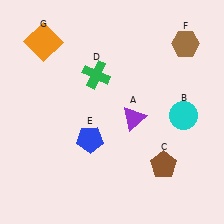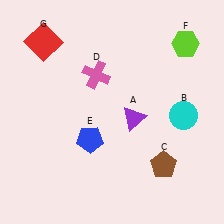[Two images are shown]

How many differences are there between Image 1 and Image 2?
There are 3 differences between the two images.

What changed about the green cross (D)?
In Image 1, D is green. In Image 2, it changed to pink.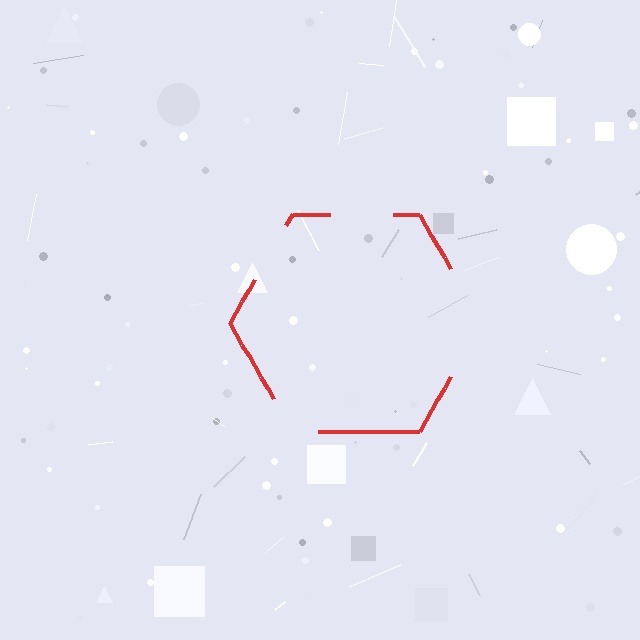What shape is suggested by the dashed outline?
The dashed outline suggests a hexagon.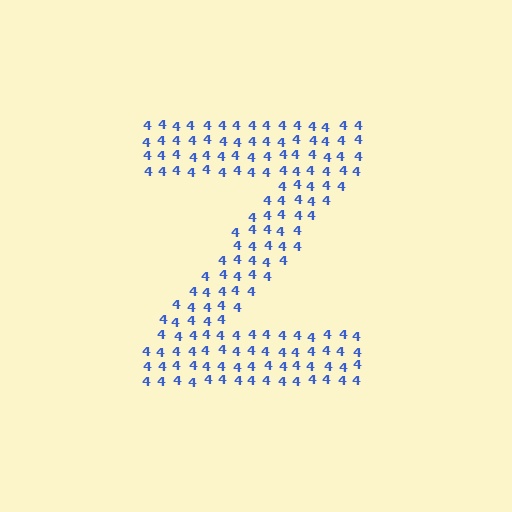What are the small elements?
The small elements are digit 4's.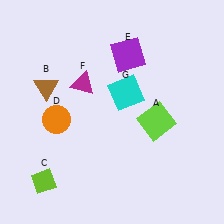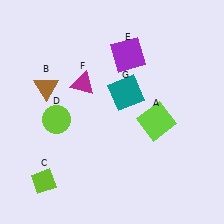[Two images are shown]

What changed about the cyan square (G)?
In Image 1, G is cyan. In Image 2, it changed to teal.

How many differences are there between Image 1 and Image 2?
There are 2 differences between the two images.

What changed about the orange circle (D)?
In Image 1, D is orange. In Image 2, it changed to lime.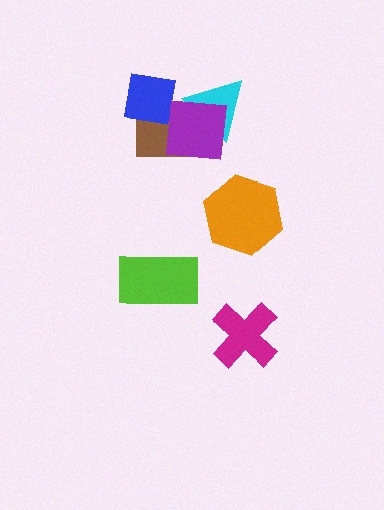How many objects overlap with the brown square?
2 objects overlap with the brown square.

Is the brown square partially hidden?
Yes, it is partially covered by another shape.